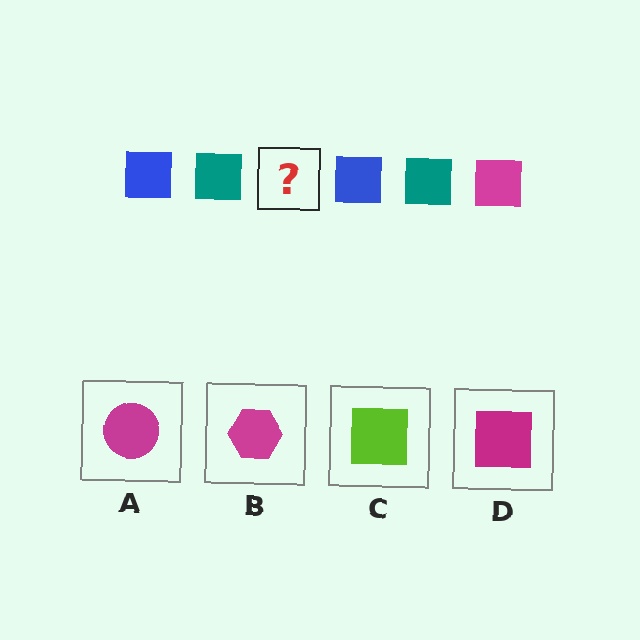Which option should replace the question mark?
Option D.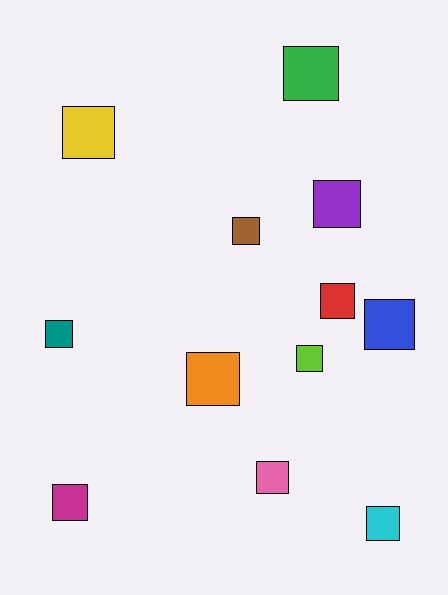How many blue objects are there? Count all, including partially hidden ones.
There is 1 blue object.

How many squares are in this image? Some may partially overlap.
There are 12 squares.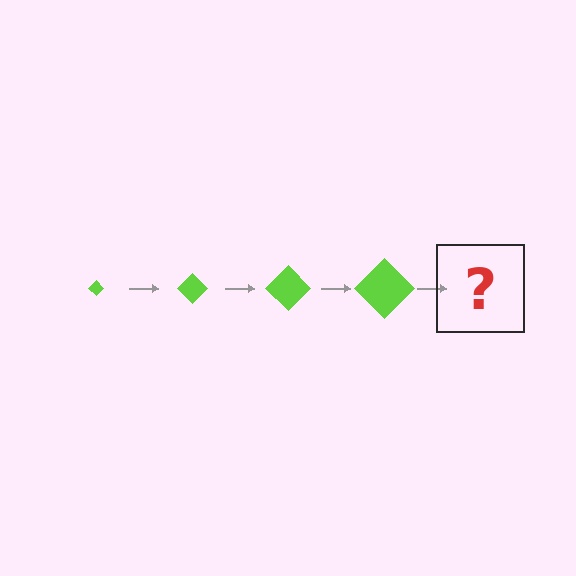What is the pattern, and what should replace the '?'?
The pattern is that the diamond gets progressively larger each step. The '?' should be a lime diamond, larger than the previous one.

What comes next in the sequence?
The next element should be a lime diamond, larger than the previous one.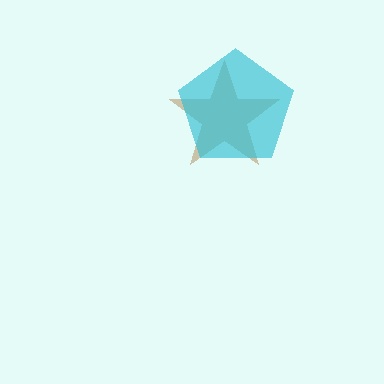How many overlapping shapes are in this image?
There are 2 overlapping shapes in the image.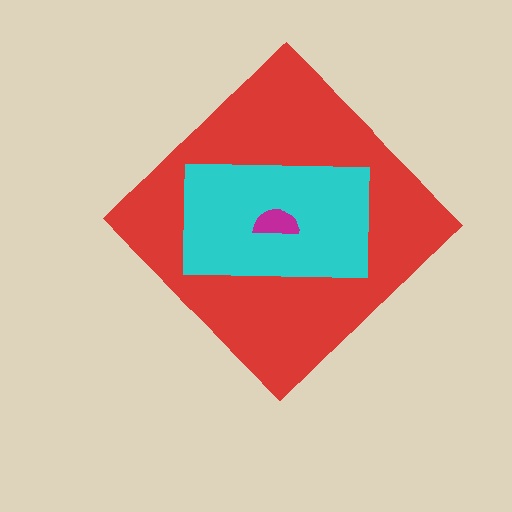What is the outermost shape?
The red diamond.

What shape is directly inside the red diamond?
The cyan rectangle.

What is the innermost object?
The magenta semicircle.